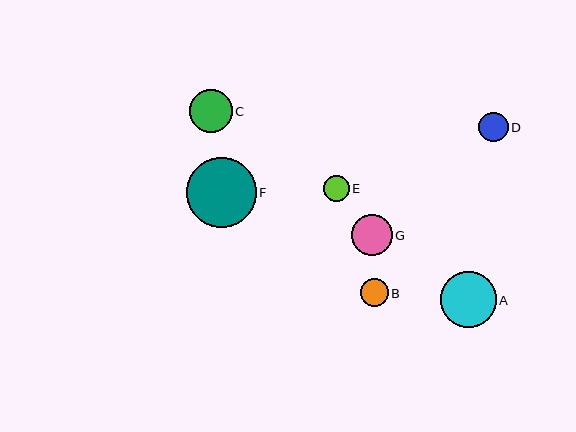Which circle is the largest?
Circle F is the largest with a size of approximately 70 pixels.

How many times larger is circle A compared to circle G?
Circle A is approximately 1.4 times the size of circle G.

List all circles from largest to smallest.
From largest to smallest: F, A, C, G, D, B, E.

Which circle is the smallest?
Circle E is the smallest with a size of approximately 26 pixels.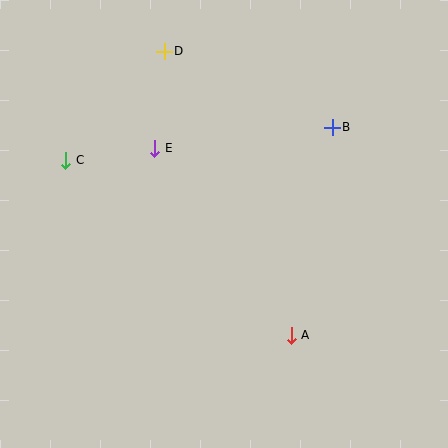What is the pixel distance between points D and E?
The distance between D and E is 98 pixels.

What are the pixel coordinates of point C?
Point C is at (66, 160).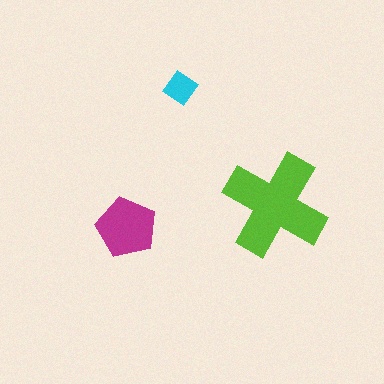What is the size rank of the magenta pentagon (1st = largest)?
2nd.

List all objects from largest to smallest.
The lime cross, the magenta pentagon, the cyan diamond.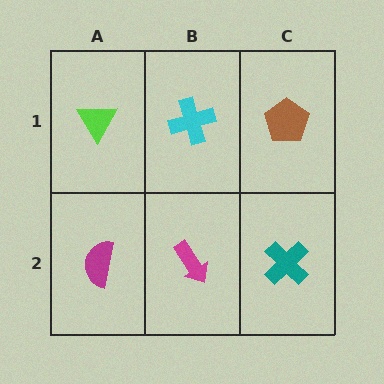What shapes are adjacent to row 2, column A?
A lime triangle (row 1, column A), a magenta arrow (row 2, column B).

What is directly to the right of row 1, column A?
A cyan cross.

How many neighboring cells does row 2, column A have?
2.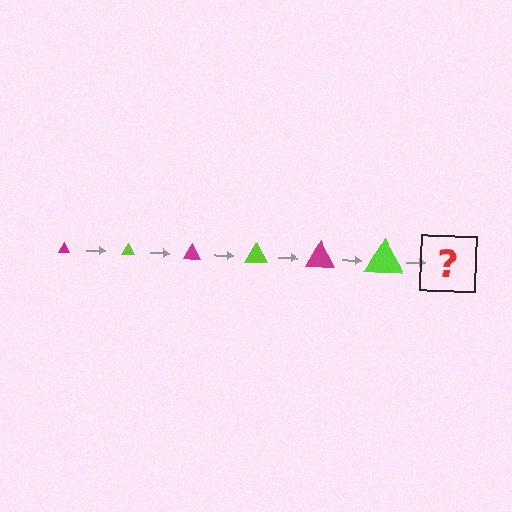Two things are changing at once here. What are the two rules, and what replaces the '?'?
The two rules are that the triangle grows larger each step and the color cycles through magenta and lime. The '?' should be a magenta triangle, larger than the previous one.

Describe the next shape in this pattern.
It should be a magenta triangle, larger than the previous one.